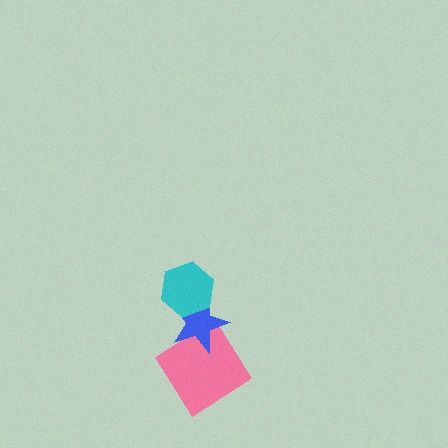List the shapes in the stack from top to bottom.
From top to bottom: the cyan hexagon, the blue star, the pink diamond.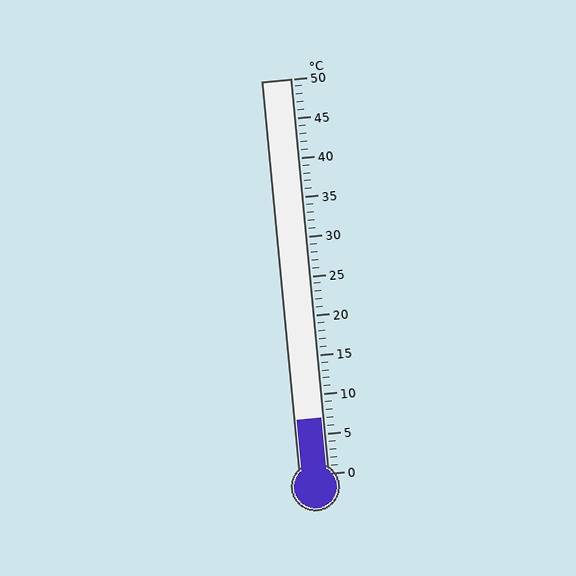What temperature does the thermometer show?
The thermometer shows approximately 7°C.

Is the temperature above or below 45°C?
The temperature is below 45°C.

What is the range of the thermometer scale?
The thermometer scale ranges from 0°C to 50°C.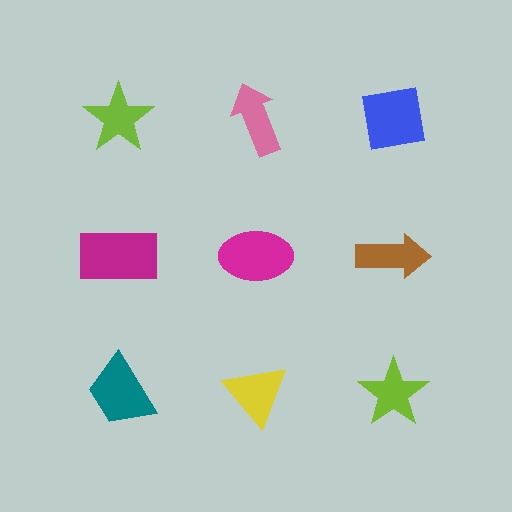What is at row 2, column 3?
A brown arrow.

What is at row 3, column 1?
A teal trapezoid.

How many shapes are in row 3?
3 shapes.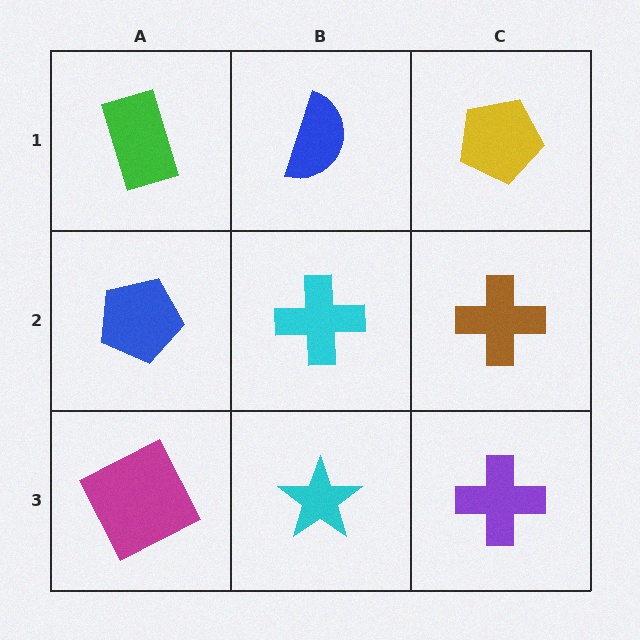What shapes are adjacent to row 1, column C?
A brown cross (row 2, column C), a blue semicircle (row 1, column B).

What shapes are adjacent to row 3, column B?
A cyan cross (row 2, column B), a magenta square (row 3, column A), a purple cross (row 3, column C).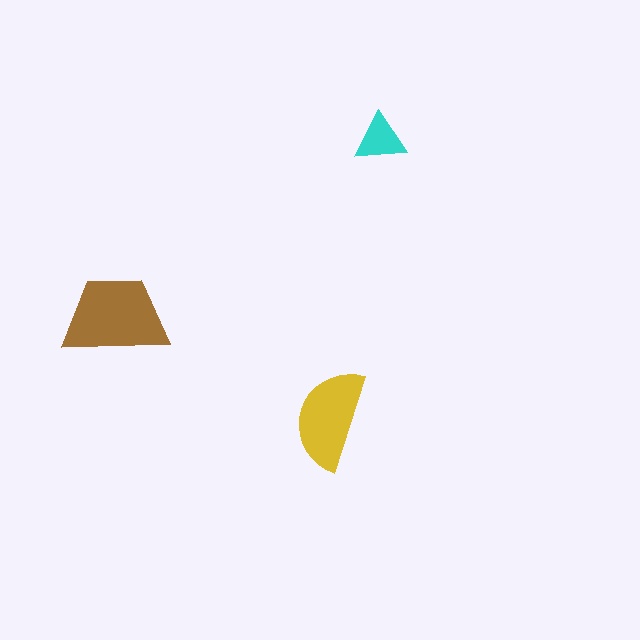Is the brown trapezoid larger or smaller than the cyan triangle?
Larger.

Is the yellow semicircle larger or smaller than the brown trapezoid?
Smaller.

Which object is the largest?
The brown trapezoid.